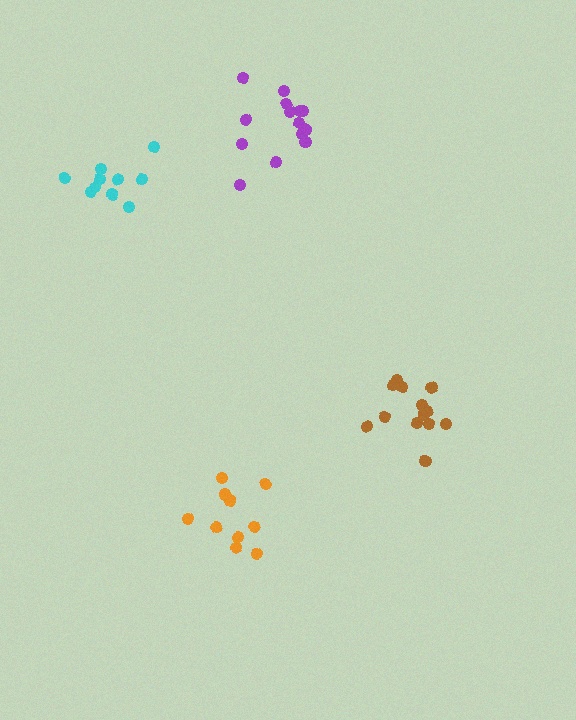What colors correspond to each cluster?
The clusters are colored: orange, cyan, brown, purple.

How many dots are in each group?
Group 1: 10 dots, Group 2: 10 dots, Group 3: 13 dots, Group 4: 14 dots (47 total).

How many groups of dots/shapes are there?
There are 4 groups.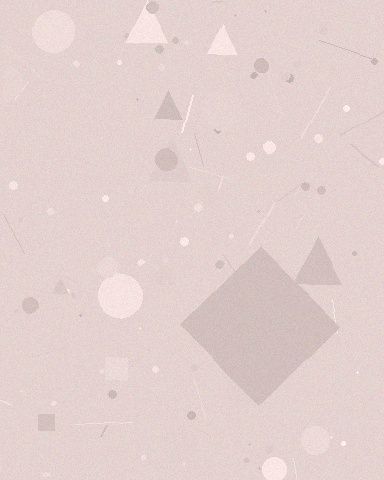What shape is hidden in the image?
A diamond is hidden in the image.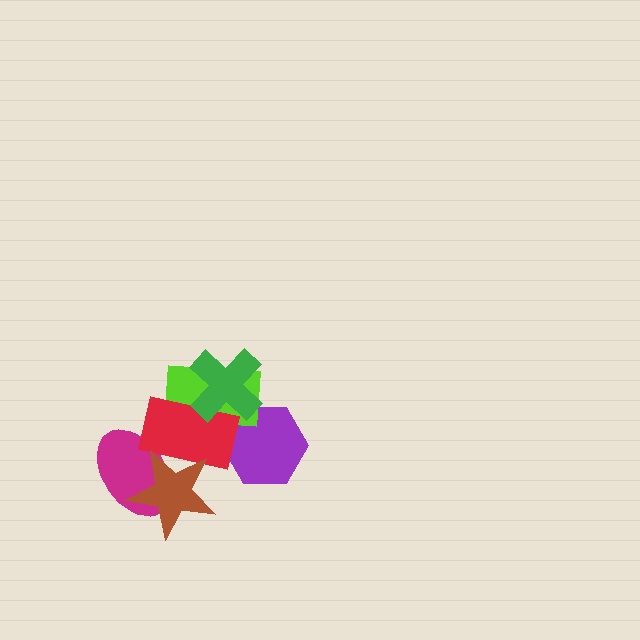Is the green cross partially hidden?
No, no other shape covers it.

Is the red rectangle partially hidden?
Yes, it is partially covered by another shape.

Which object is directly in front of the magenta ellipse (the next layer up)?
The red rectangle is directly in front of the magenta ellipse.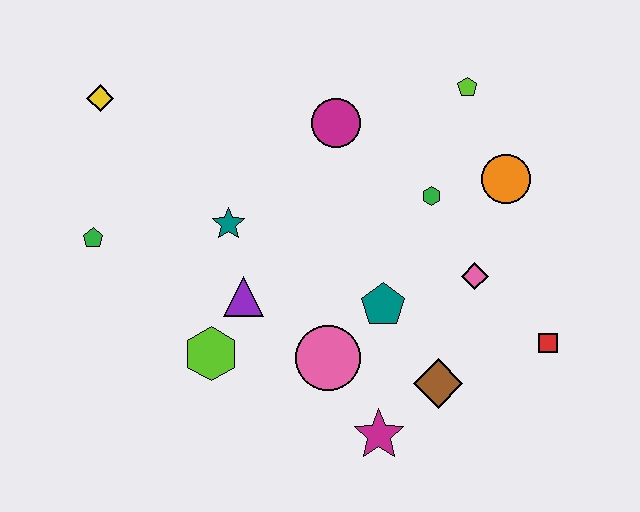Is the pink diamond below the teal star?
Yes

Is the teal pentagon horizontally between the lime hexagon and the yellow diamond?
No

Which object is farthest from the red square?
The yellow diamond is farthest from the red square.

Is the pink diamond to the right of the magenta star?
Yes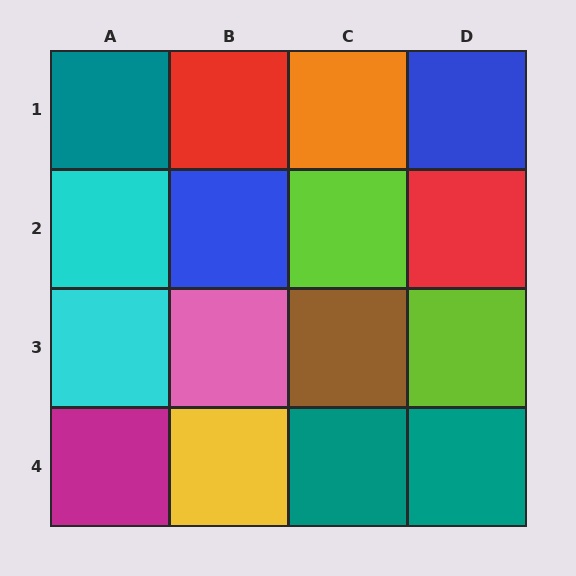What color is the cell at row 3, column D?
Lime.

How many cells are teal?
3 cells are teal.